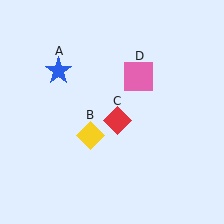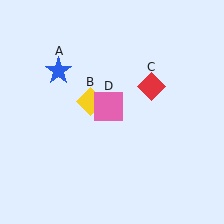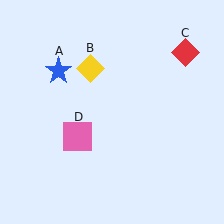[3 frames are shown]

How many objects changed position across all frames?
3 objects changed position: yellow diamond (object B), red diamond (object C), pink square (object D).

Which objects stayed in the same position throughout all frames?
Blue star (object A) remained stationary.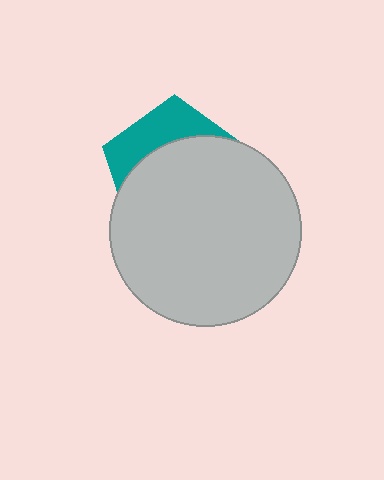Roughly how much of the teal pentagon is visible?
A small part of it is visible (roughly 30%).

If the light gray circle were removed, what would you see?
You would see the complete teal pentagon.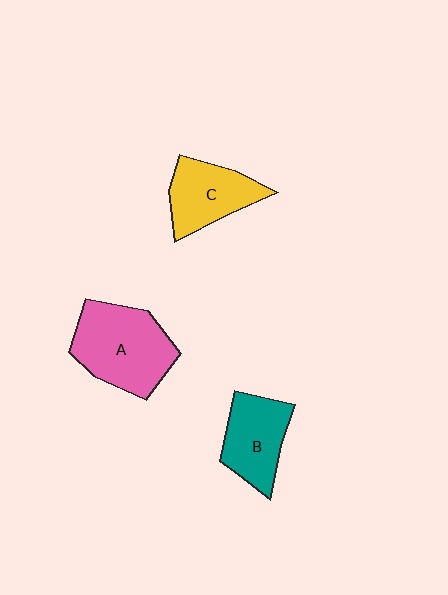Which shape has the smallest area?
Shape B (teal).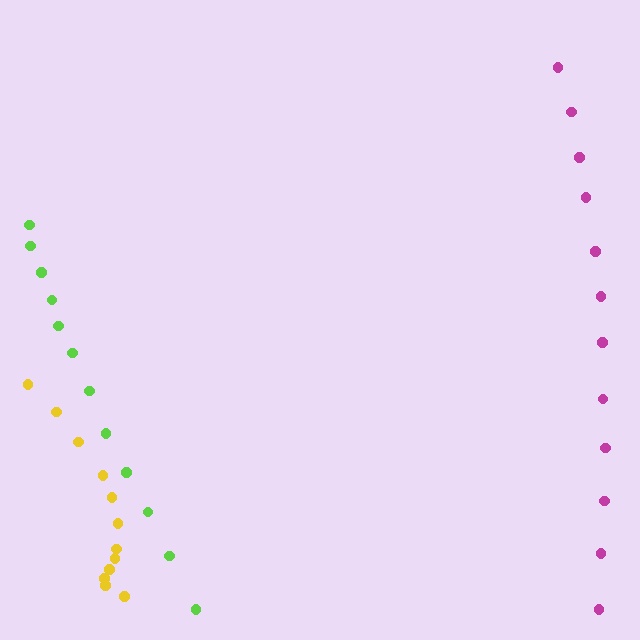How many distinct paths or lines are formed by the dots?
There are 3 distinct paths.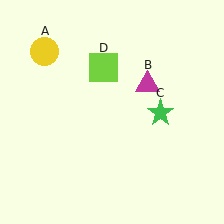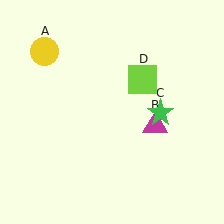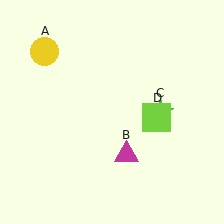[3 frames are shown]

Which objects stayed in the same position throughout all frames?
Yellow circle (object A) and green star (object C) remained stationary.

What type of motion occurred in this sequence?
The magenta triangle (object B), lime square (object D) rotated clockwise around the center of the scene.